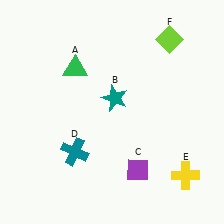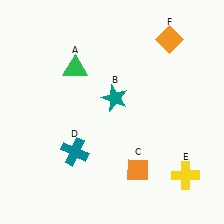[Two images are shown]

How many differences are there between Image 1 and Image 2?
There are 2 differences between the two images.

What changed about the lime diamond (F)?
In Image 1, F is lime. In Image 2, it changed to orange.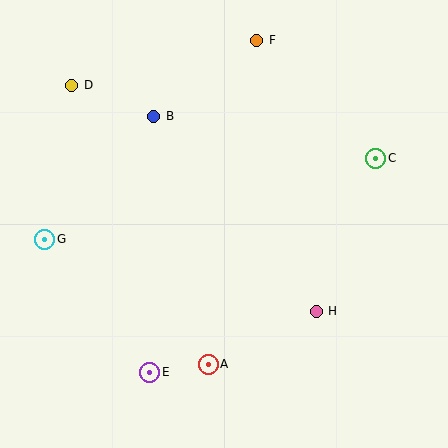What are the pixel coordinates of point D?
Point D is at (72, 85).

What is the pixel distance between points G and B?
The distance between G and B is 164 pixels.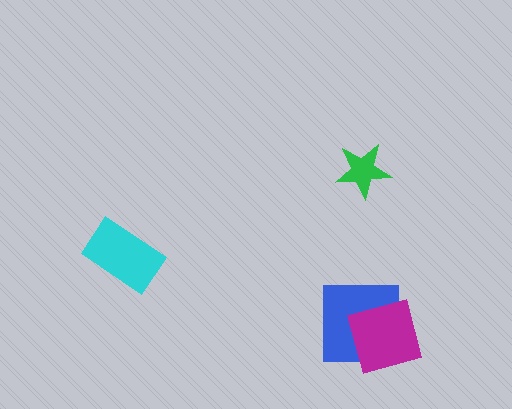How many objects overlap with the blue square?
1 object overlaps with the blue square.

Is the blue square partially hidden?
Yes, it is partially covered by another shape.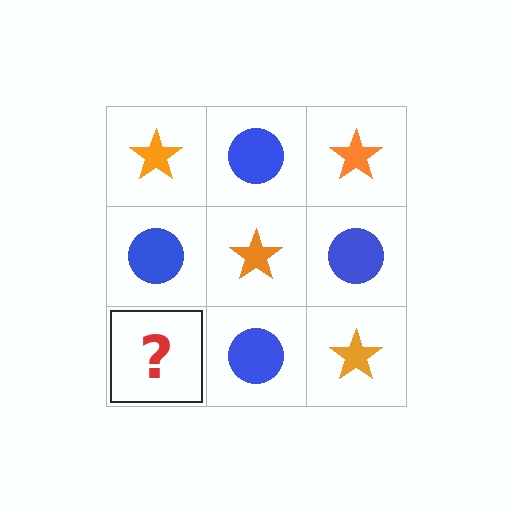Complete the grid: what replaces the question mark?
The question mark should be replaced with an orange star.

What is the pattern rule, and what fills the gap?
The rule is that it alternates orange star and blue circle in a checkerboard pattern. The gap should be filled with an orange star.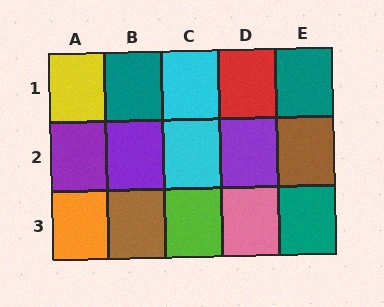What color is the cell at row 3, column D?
Pink.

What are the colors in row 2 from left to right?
Purple, purple, cyan, purple, brown.